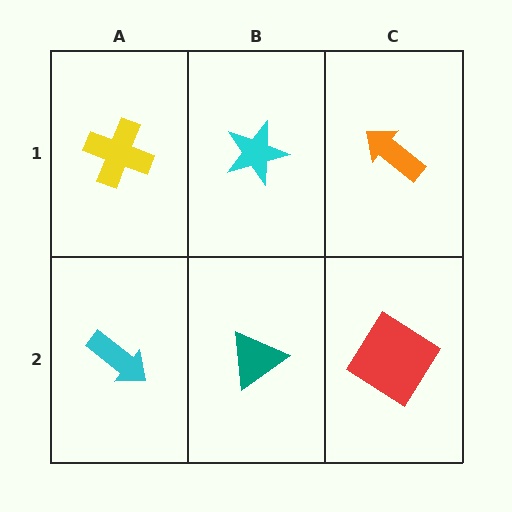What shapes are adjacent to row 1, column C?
A red diamond (row 2, column C), a cyan star (row 1, column B).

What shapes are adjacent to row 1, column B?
A teal triangle (row 2, column B), a yellow cross (row 1, column A), an orange arrow (row 1, column C).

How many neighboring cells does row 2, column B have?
3.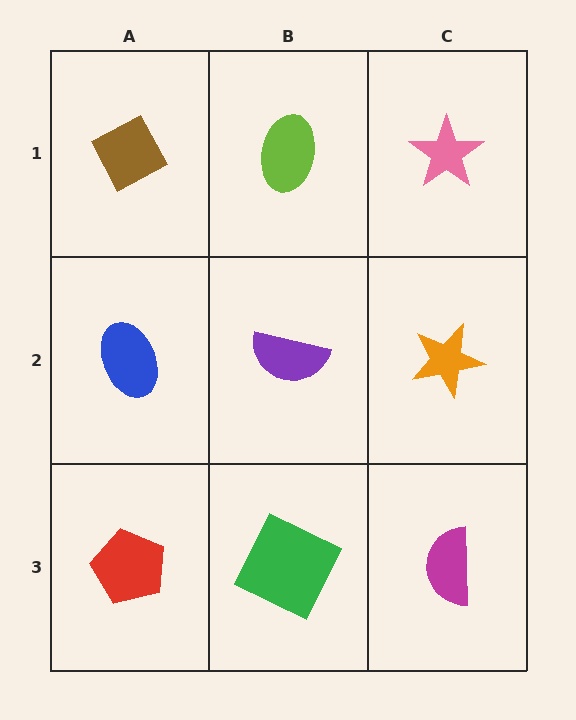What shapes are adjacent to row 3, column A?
A blue ellipse (row 2, column A), a green square (row 3, column B).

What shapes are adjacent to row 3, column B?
A purple semicircle (row 2, column B), a red pentagon (row 3, column A), a magenta semicircle (row 3, column C).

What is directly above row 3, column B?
A purple semicircle.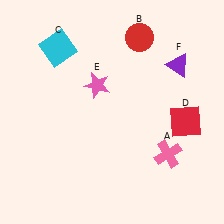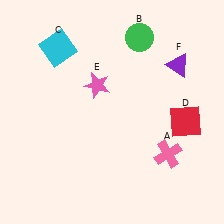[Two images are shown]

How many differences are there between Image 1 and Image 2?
There is 1 difference between the two images.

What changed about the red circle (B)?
In Image 1, B is red. In Image 2, it changed to green.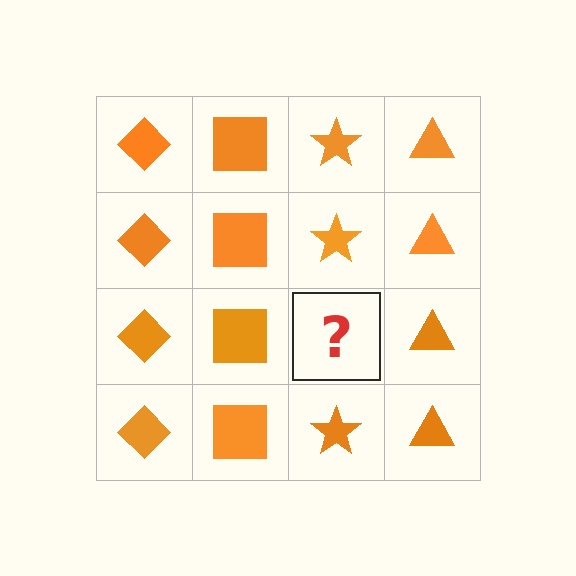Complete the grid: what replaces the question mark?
The question mark should be replaced with an orange star.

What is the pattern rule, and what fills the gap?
The rule is that each column has a consistent shape. The gap should be filled with an orange star.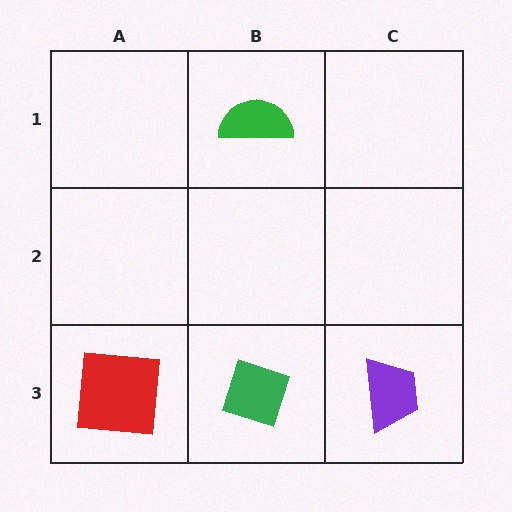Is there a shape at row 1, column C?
No, that cell is empty.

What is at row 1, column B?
A green semicircle.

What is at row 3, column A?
A red square.